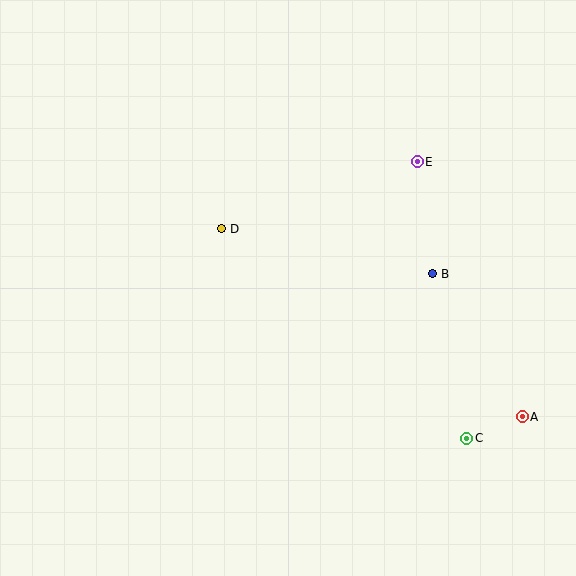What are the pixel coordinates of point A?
Point A is at (522, 417).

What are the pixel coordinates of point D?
Point D is at (222, 229).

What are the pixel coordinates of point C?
Point C is at (467, 438).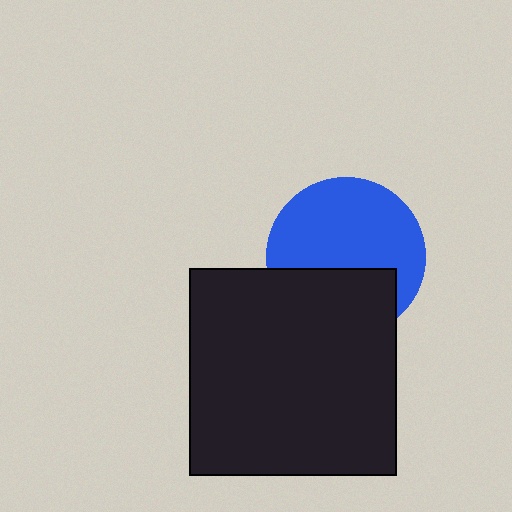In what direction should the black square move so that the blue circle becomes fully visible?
The black square should move down. That is the shortest direction to clear the overlap and leave the blue circle fully visible.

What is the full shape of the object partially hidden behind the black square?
The partially hidden object is a blue circle.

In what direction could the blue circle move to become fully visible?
The blue circle could move up. That would shift it out from behind the black square entirely.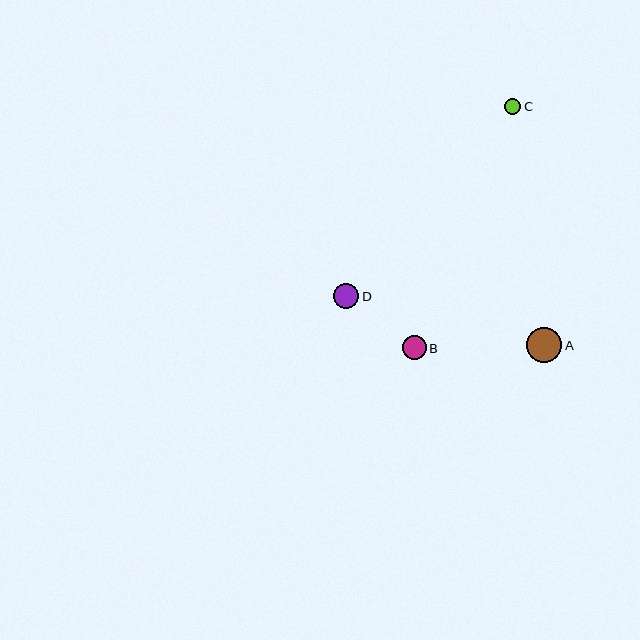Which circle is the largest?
Circle A is the largest with a size of approximately 35 pixels.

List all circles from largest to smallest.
From largest to smallest: A, D, B, C.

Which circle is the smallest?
Circle C is the smallest with a size of approximately 16 pixels.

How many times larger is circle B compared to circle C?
Circle B is approximately 1.5 times the size of circle C.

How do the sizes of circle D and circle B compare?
Circle D and circle B are approximately the same size.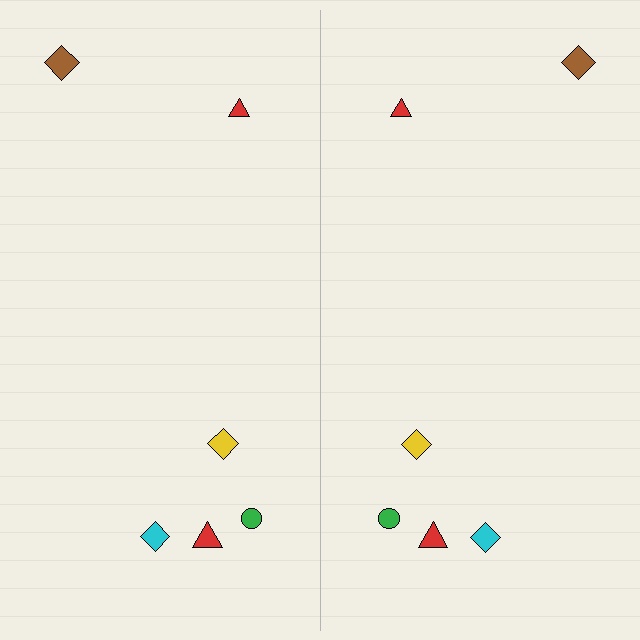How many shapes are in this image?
There are 12 shapes in this image.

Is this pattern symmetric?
Yes, this pattern has bilateral (reflection) symmetry.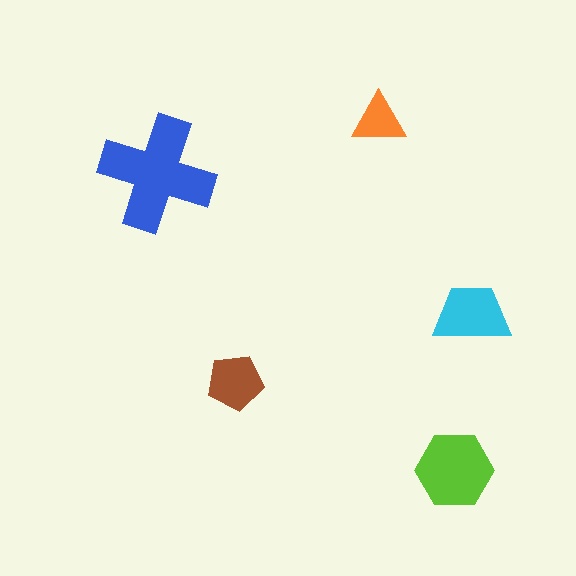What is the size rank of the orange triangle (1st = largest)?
5th.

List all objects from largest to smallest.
The blue cross, the lime hexagon, the cyan trapezoid, the brown pentagon, the orange triangle.